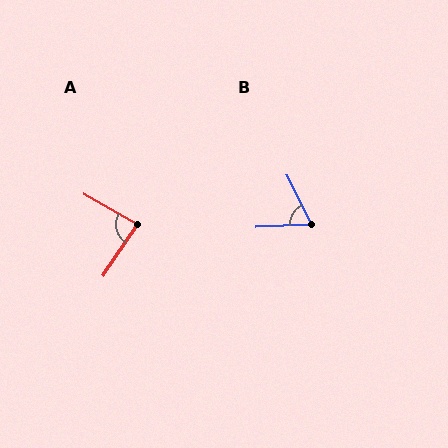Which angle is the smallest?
B, at approximately 66 degrees.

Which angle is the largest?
A, at approximately 86 degrees.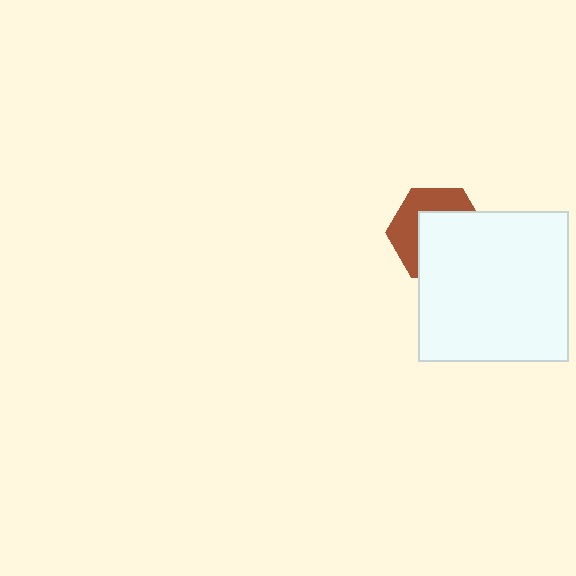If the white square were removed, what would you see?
You would see the complete brown hexagon.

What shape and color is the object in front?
The object in front is a white square.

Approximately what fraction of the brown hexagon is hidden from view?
Roughly 57% of the brown hexagon is hidden behind the white square.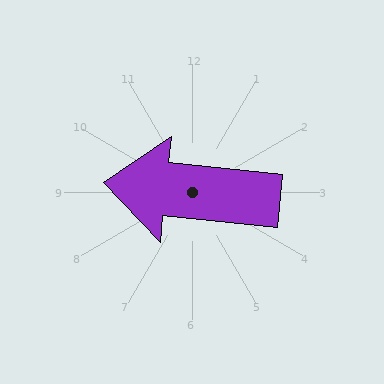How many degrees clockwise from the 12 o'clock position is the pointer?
Approximately 276 degrees.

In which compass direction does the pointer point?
West.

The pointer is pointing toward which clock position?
Roughly 9 o'clock.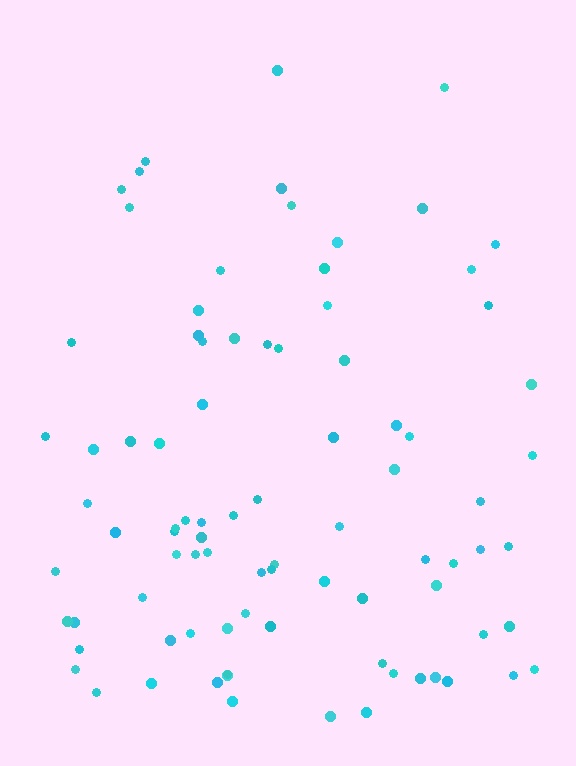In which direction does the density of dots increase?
From top to bottom, with the bottom side densest.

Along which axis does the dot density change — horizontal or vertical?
Vertical.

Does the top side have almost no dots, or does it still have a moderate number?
Still a moderate number, just noticeably fewer than the bottom.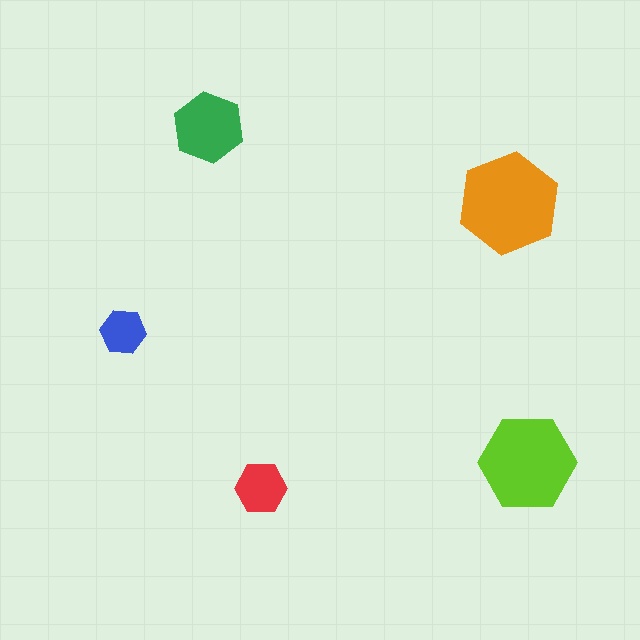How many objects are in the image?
There are 5 objects in the image.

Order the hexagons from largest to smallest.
the orange one, the lime one, the green one, the red one, the blue one.